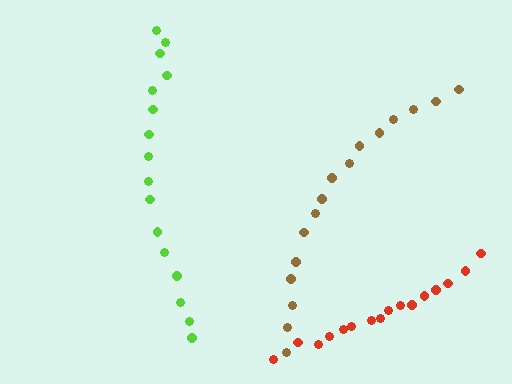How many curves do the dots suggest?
There are 3 distinct paths.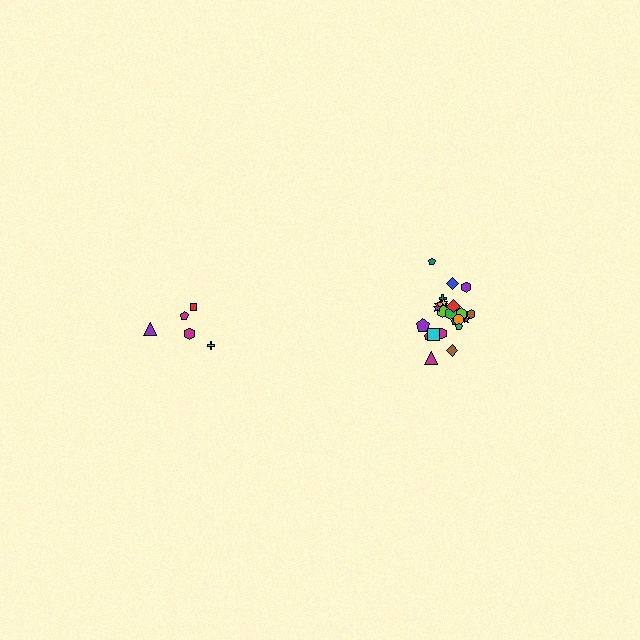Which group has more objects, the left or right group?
The right group.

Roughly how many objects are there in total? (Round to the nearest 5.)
Roughly 25 objects in total.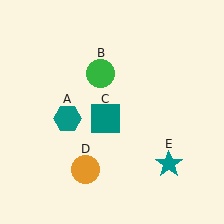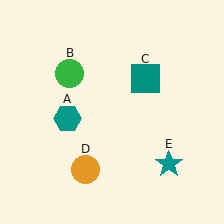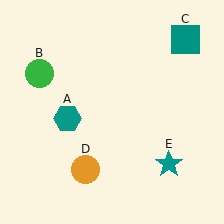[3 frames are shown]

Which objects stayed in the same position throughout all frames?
Teal hexagon (object A) and orange circle (object D) and teal star (object E) remained stationary.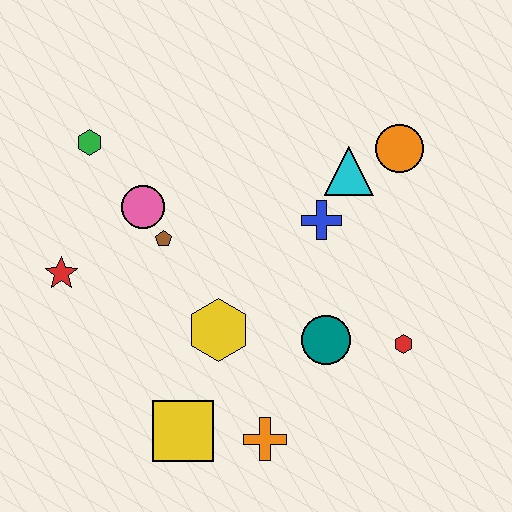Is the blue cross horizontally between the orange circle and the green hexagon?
Yes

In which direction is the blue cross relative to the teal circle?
The blue cross is above the teal circle.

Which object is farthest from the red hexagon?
The green hexagon is farthest from the red hexagon.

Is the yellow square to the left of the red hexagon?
Yes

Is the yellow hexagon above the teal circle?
Yes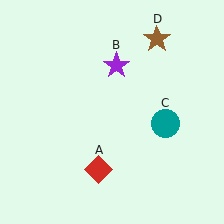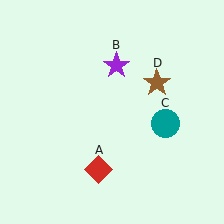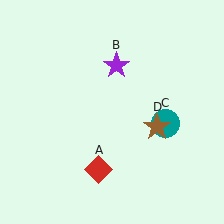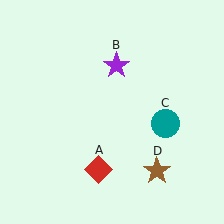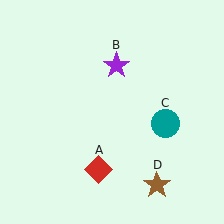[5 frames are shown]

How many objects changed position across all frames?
1 object changed position: brown star (object D).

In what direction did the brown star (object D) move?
The brown star (object D) moved down.